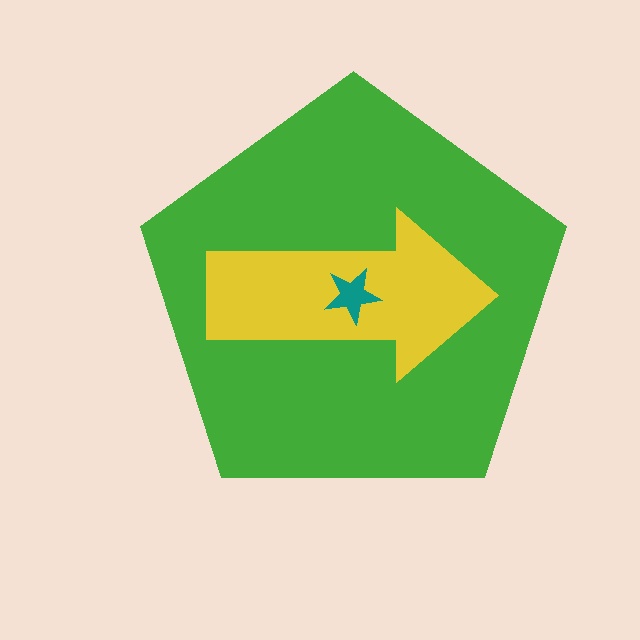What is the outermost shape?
The green pentagon.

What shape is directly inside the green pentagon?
The yellow arrow.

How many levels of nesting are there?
3.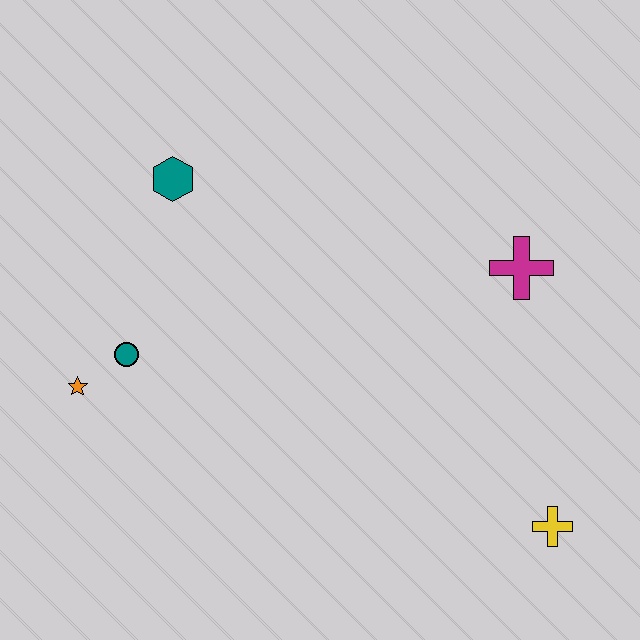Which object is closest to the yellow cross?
The magenta cross is closest to the yellow cross.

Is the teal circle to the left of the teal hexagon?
Yes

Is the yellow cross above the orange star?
No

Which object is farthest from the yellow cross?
The teal hexagon is farthest from the yellow cross.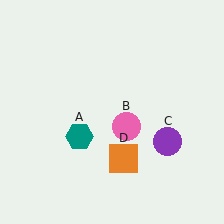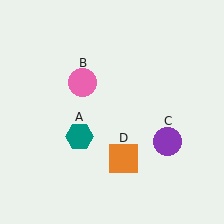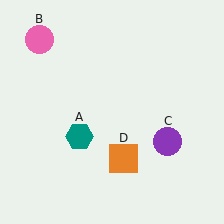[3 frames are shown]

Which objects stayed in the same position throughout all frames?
Teal hexagon (object A) and purple circle (object C) and orange square (object D) remained stationary.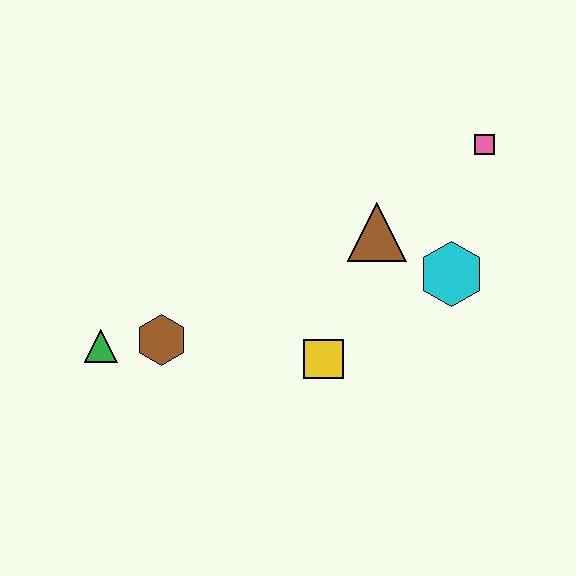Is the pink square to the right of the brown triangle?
Yes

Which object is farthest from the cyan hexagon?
The green triangle is farthest from the cyan hexagon.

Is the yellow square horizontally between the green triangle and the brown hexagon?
No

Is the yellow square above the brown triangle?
No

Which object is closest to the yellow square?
The brown triangle is closest to the yellow square.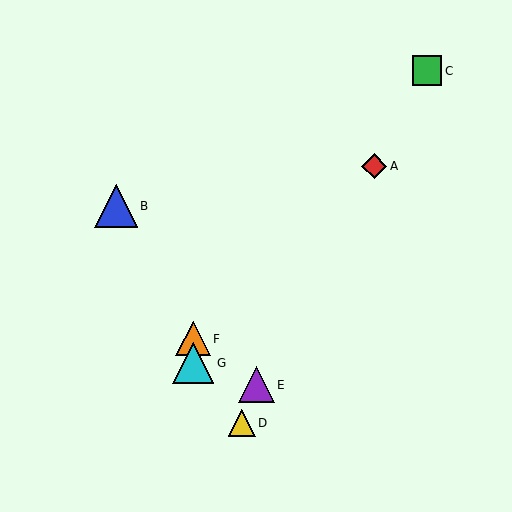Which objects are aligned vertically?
Objects F, G are aligned vertically.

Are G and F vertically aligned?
Yes, both are at x≈193.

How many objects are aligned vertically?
2 objects (F, G) are aligned vertically.